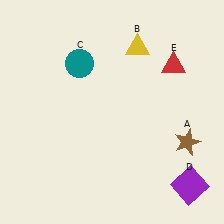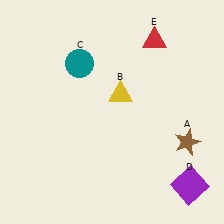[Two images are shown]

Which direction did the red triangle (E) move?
The red triangle (E) moved up.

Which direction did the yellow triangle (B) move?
The yellow triangle (B) moved down.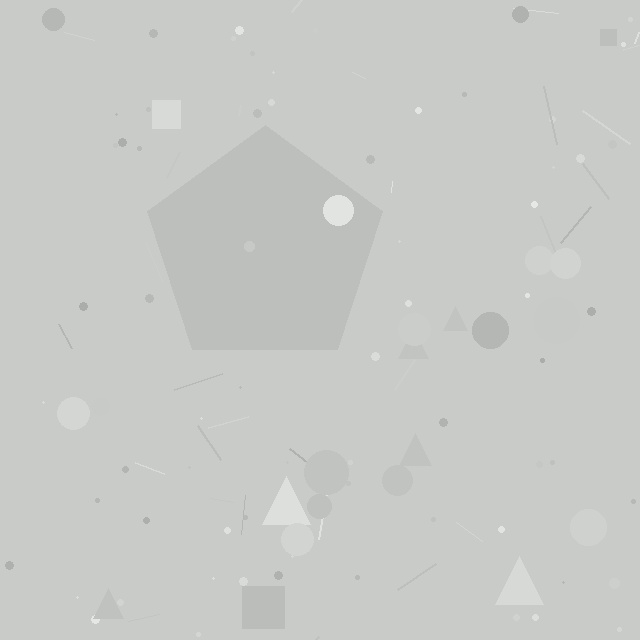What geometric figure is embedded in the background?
A pentagon is embedded in the background.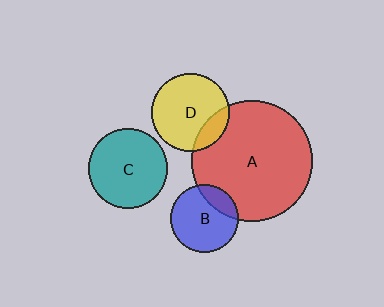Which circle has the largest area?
Circle A (red).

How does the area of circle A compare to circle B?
Approximately 3.2 times.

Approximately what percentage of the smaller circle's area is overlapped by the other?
Approximately 20%.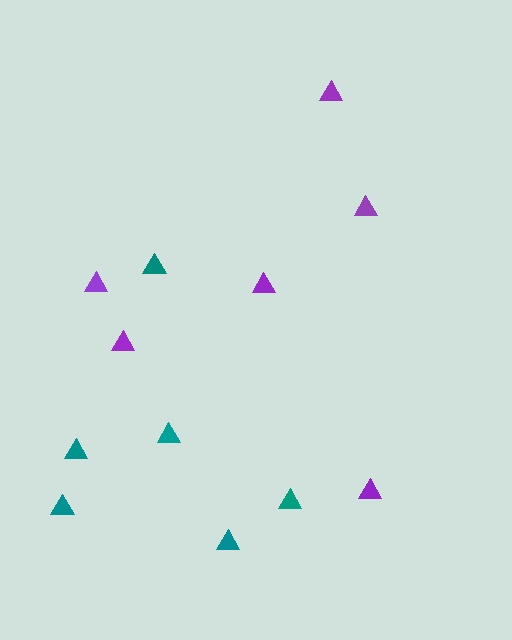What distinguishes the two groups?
There are 2 groups: one group of teal triangles (6) and one group of purple triangles (6).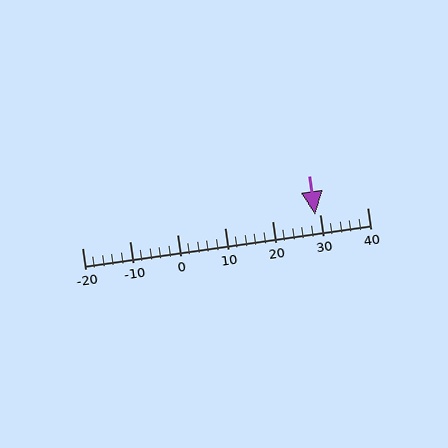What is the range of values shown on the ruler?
The ruler shows values from -20 to 40.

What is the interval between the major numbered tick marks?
The major tick marks are spaced 10 units apart.